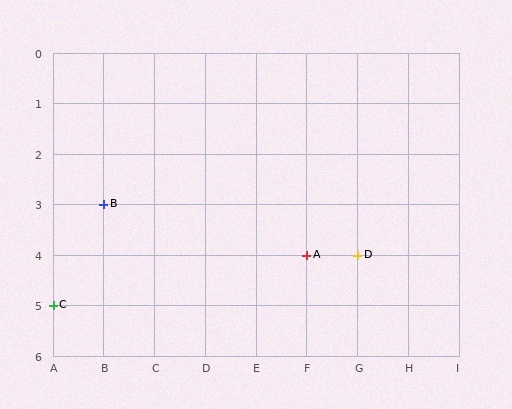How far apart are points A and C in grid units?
Points A and C are 5 columns and 1 row apart (about 5.1 grid units diagonally).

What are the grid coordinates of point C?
Point C is at grid coordinates (A, 5).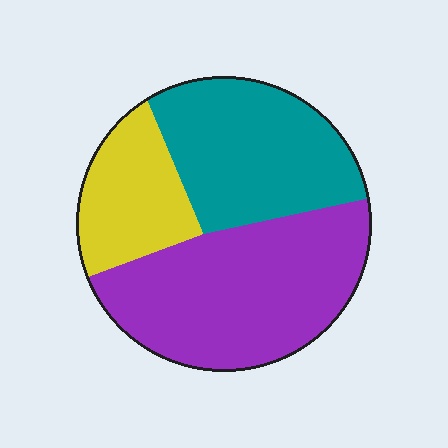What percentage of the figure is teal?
Teal covers roughly 35% of the figure.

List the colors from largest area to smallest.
From largest to smallest: purple, teal, yellow.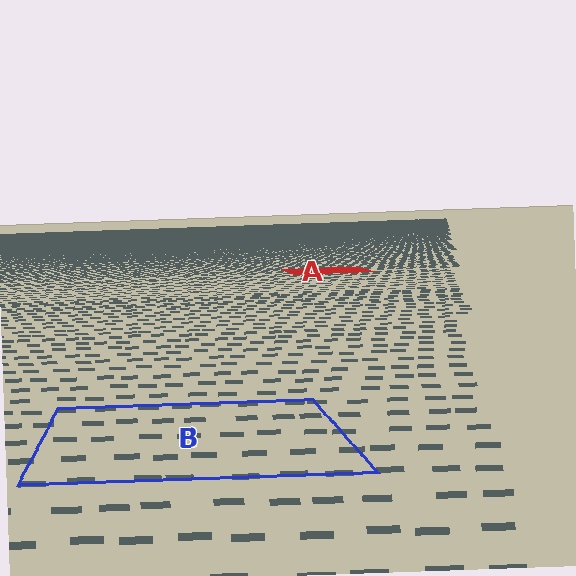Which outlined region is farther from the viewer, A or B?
Region A is farther from the viewer — the texture elements inside it appear smaller and more densely packed.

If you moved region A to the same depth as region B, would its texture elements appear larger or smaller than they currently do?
They would appear larger. At a closer depth, the same texture elements are projected at a bigger on-screen size.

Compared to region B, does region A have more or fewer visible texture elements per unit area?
Region A has more texture elements per unit area — they are packed more densely because it is farther away.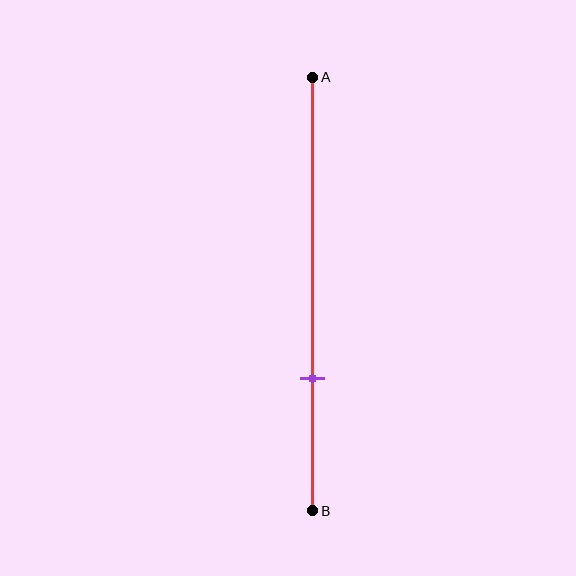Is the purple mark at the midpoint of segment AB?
No, the mark is at about 70% from A, not at the 50% midpoint.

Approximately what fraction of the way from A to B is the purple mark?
The purple mark is approximately 70% of the way from A to B.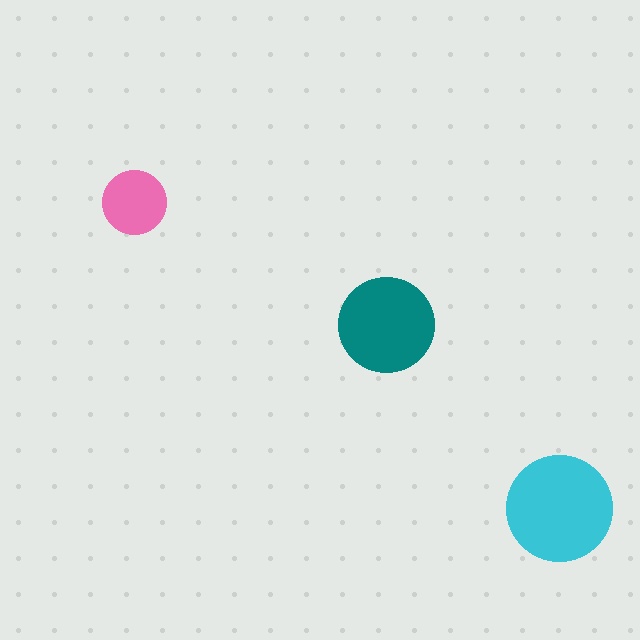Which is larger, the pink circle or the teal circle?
The teal one.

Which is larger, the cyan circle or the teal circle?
The cyan one.